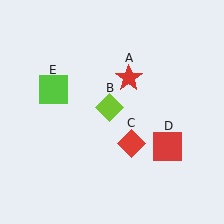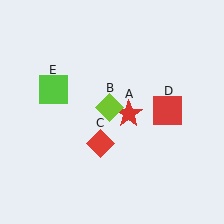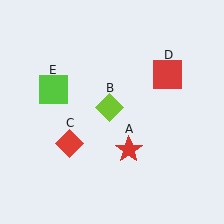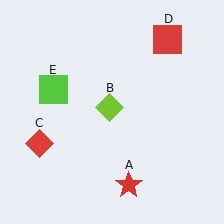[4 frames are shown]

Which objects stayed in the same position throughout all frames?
Lime diamond (object B) and lime square (object E) remained stationary.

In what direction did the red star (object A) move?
The red star (object A) moved down.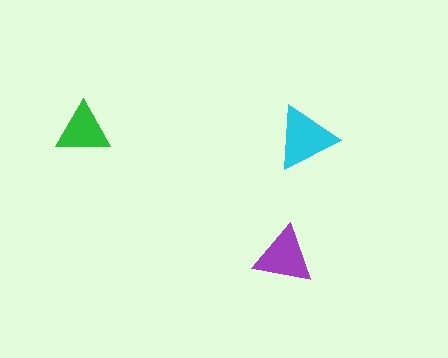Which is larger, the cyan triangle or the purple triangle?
The cyan one.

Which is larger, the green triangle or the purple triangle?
The purple one.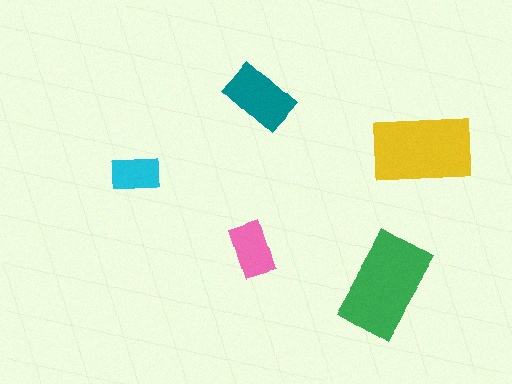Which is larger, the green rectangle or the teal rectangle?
The green one.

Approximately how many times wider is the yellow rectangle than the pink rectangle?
About 2 times wider.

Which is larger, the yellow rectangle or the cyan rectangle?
The yellow one.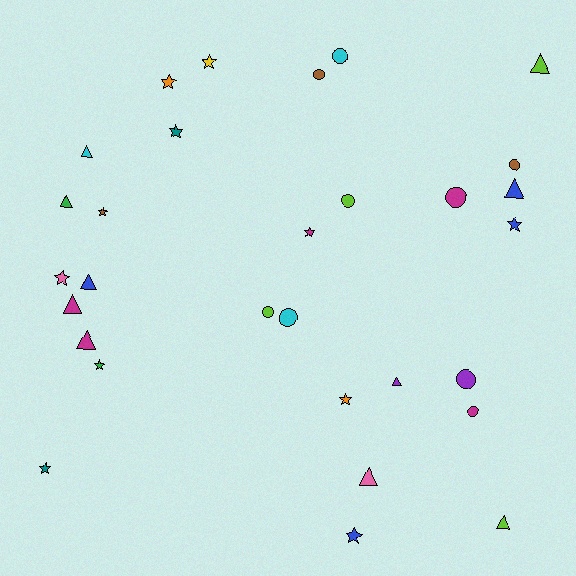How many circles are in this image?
There are 9 circles.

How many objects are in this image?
There are 30 objects.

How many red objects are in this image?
There are no red objects.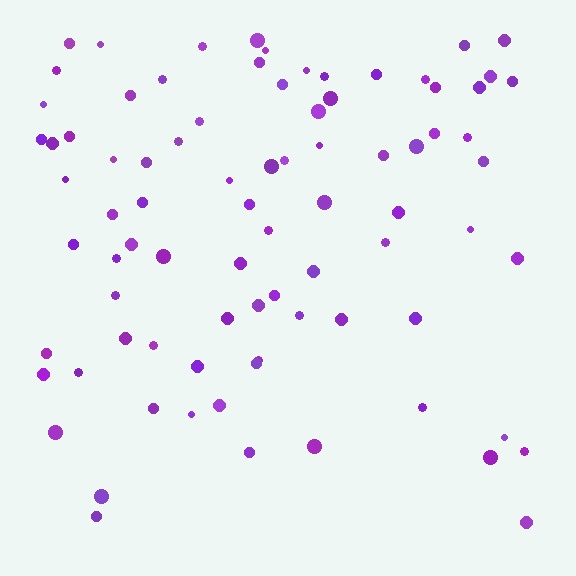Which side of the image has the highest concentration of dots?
The top.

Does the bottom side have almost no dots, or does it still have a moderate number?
Still a moderate number, just noticeably fewer than the top.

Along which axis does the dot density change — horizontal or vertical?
Vertical.